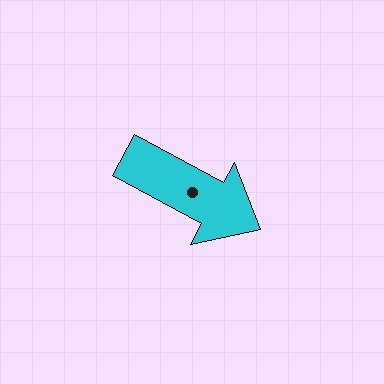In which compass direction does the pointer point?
Southeast.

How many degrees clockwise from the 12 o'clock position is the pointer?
Approximately 119 degrees.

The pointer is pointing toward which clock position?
Roughly 4 o'clock.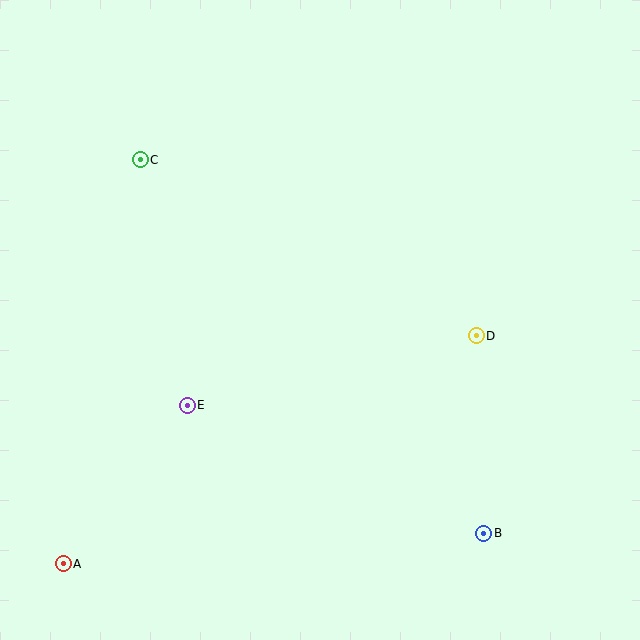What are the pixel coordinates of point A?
Point A is at (63, 564).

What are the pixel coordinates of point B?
Point B is at (484, 533).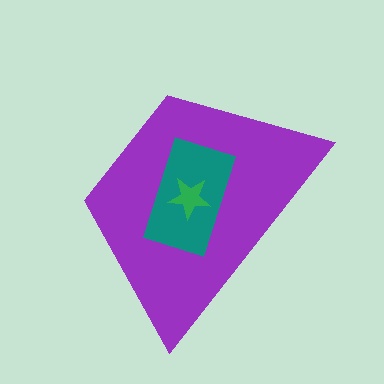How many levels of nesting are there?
3.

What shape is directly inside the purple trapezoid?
The teal rectangle.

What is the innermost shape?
The green star.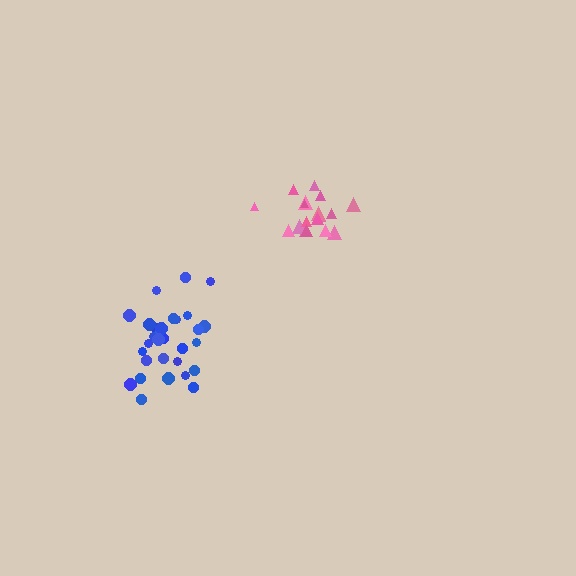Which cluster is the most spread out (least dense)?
Blue.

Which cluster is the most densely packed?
Pink.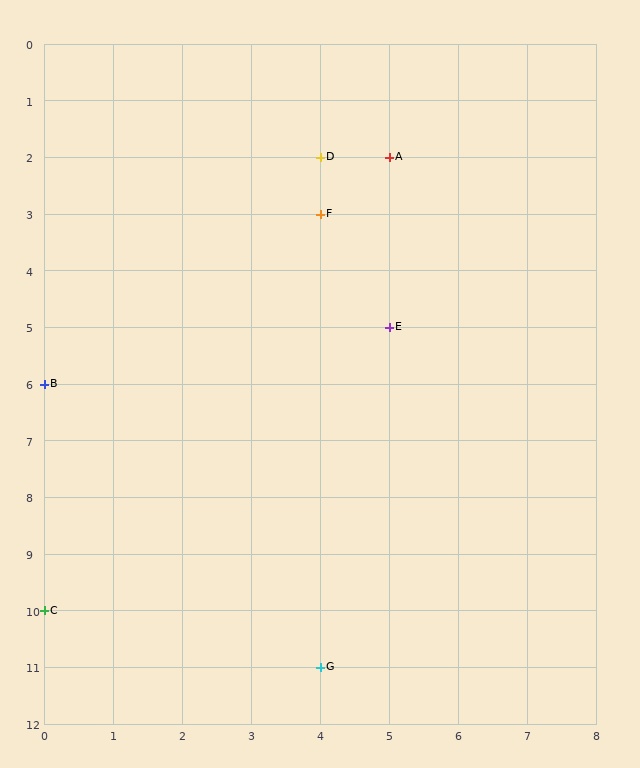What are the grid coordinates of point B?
Point B is at grid coordinates (0, 6).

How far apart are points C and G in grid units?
Points C and G are 4 columns and 1 row apart (about 4.1 grid units diagonally).